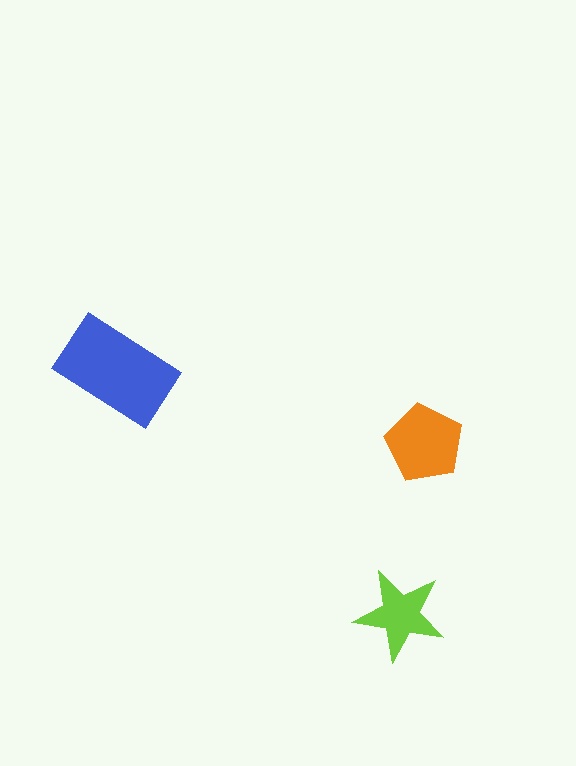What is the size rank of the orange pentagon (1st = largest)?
2nd.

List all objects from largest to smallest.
The blue rectangle, the orange pentagon, the lime star.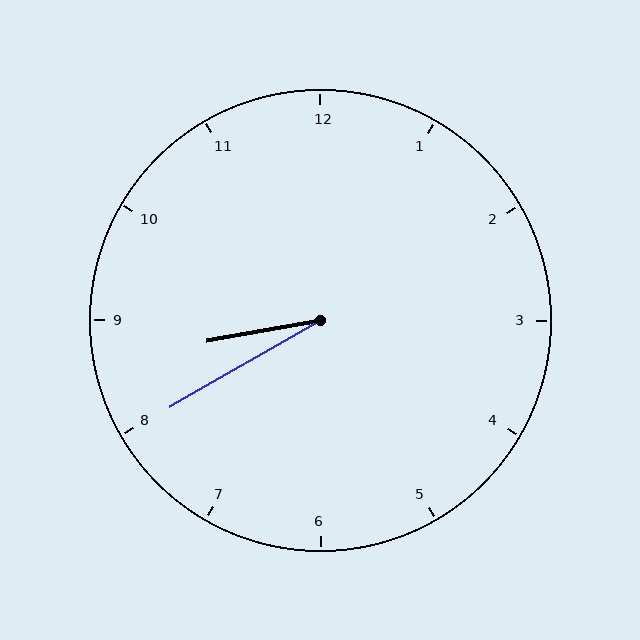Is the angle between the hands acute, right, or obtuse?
It is acute.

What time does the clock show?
8:40.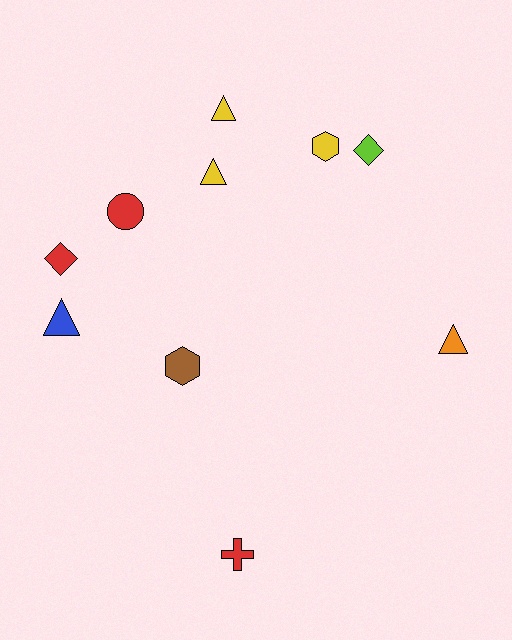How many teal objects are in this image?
There are no teal objects.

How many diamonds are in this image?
There are 2 diamonds.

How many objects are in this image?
There are 10 objects.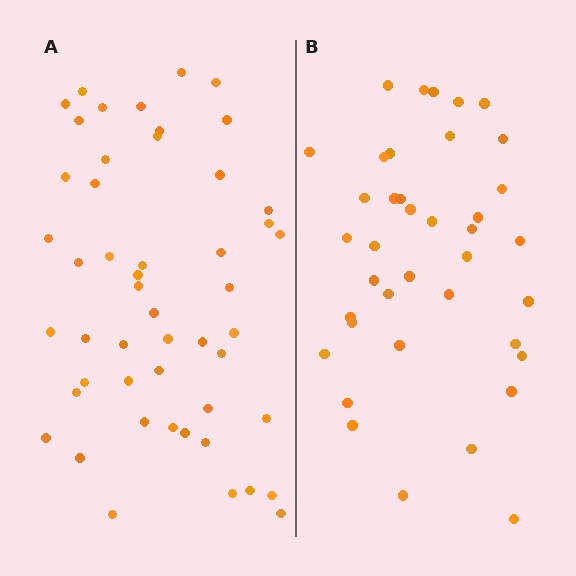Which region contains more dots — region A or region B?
Region A (the left region) has more dots.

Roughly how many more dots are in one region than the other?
Region A has roughly 12 or so more dots than region B.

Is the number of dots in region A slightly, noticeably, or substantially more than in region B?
Region A has noticeably more, but not dramatically so. The ratio is roughly 1.3 to 1.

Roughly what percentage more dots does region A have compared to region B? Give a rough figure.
About 30% more.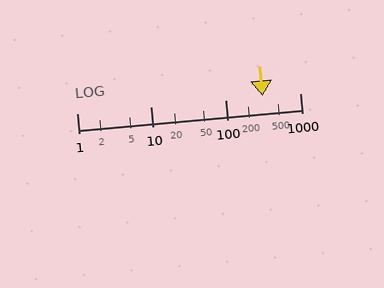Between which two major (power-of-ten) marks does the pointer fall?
The pointer is between 100 and 1000.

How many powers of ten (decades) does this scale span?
The scale spans 3 decades, from 1 to 1000.